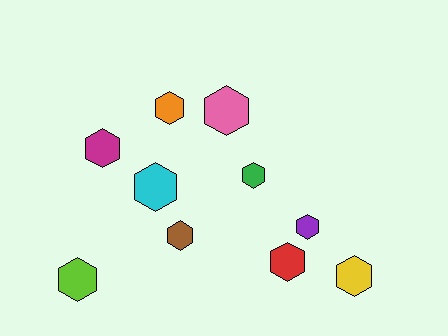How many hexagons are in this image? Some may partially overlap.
There are 10 hexagons.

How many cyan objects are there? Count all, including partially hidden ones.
There is 1 cyan object.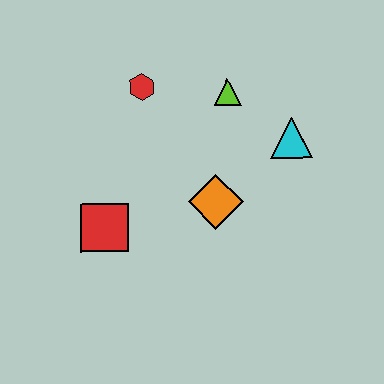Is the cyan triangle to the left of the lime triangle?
No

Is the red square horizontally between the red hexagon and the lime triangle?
No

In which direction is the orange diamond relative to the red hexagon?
The orange diamond is below the red hexagon.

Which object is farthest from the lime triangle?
The red square is farthest from the lime triangle.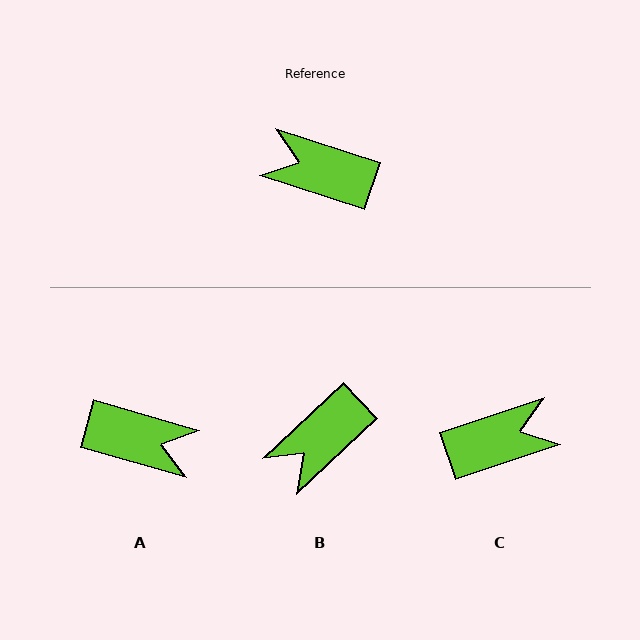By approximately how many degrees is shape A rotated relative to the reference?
Approximately 178 degrees clockwise.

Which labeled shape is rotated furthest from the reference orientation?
A, about 178 degrees away.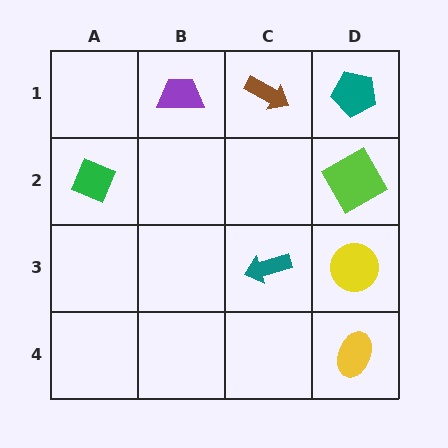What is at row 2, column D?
A lime diamond.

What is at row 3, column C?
A teal arrow.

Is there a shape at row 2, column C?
No, that cell is empty.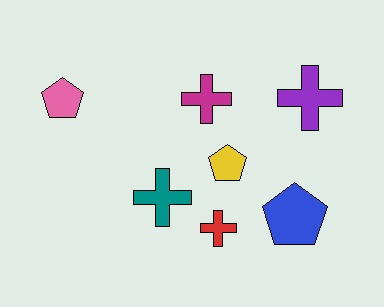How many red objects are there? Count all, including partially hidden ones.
There is 1 red object.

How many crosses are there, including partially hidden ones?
There are 4 crosses.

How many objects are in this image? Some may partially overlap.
There are 7 objects.